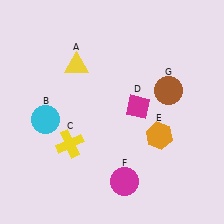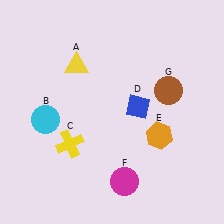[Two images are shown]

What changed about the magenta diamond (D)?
In Image 1, D is magenta. In Image 2, it changed to blue.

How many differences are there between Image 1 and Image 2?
There is 1 difference between the two images.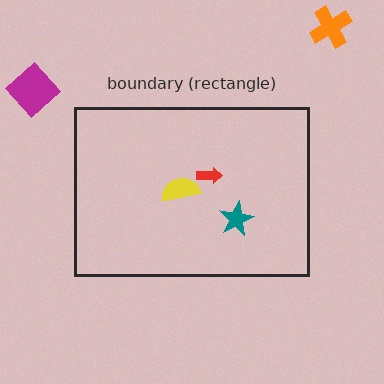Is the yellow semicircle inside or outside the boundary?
Inside.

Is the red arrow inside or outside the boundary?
Inside.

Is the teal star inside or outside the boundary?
Inside.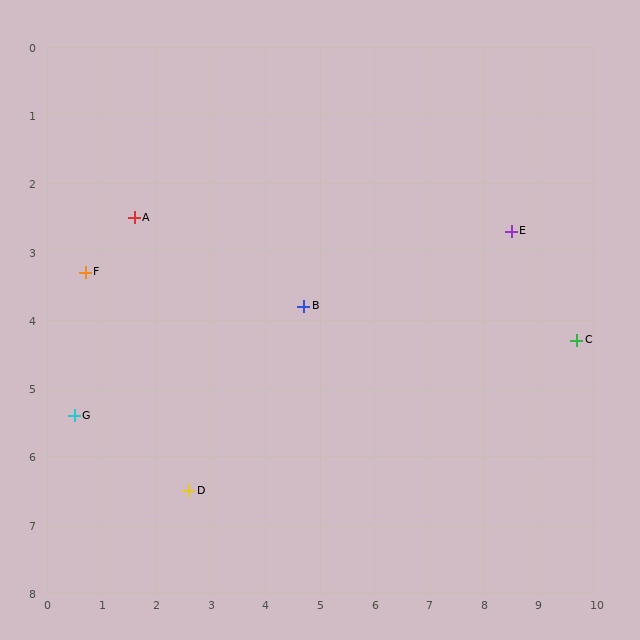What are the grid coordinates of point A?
Point A is at approximately (1.6, 2.5).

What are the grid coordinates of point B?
Point B is at approximately (4.7, 3.8).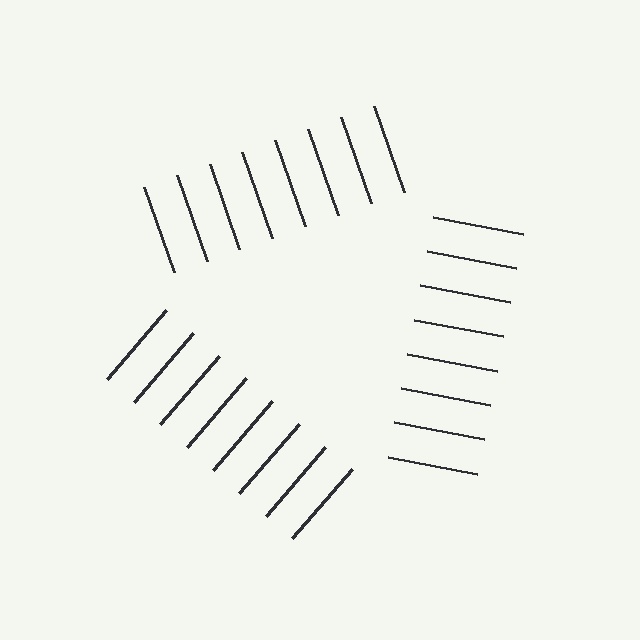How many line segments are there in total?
24 — 8 along each of the 3 edges.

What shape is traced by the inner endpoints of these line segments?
An illusory triangle — the line segments terminate on its edges but no continuous stroke is drawn.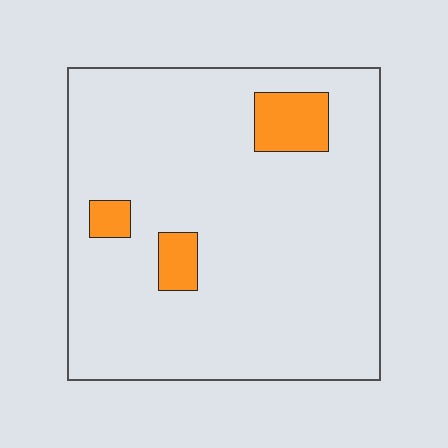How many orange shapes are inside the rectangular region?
3.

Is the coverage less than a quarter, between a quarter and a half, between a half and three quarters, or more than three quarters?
Less than a quarter.